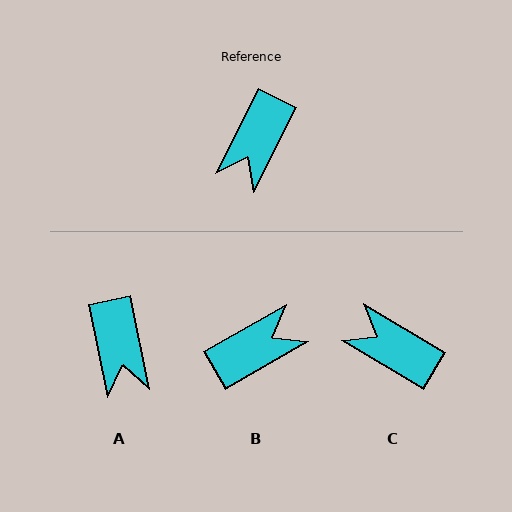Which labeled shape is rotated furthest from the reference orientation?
B, about 146 degrees away.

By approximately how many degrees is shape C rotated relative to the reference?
Approximately 94 degrees clockwise.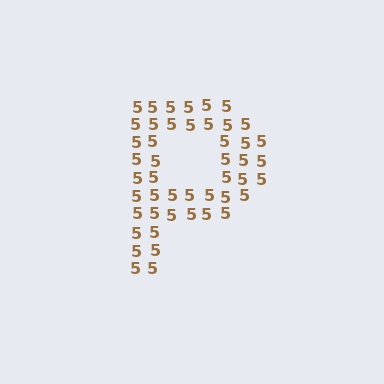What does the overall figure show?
The overall figure shows the letter P.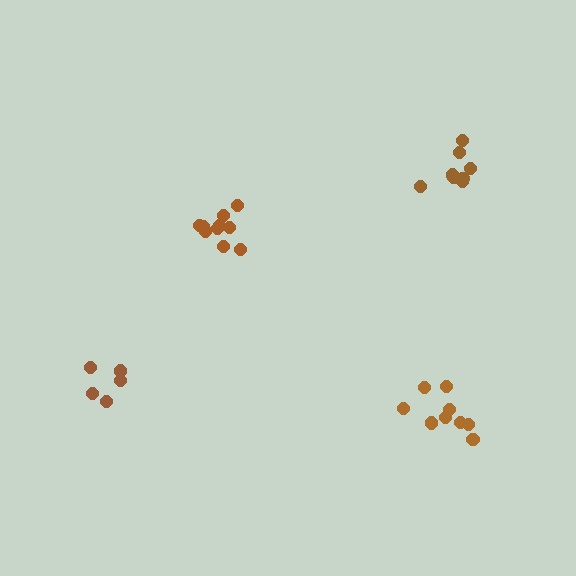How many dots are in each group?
Group 1: 10 dots, Group 2: 9 dots, Group 3: 8 dots, Group 4: 5 dots (32 total).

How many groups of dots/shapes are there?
There are 4 groups.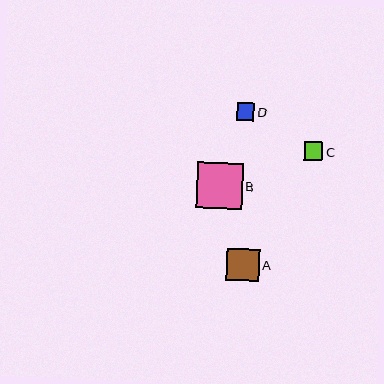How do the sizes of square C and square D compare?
Square C and square D are approximately the same size.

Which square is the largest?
Square B is the largest with a size of approximately 46 pixels.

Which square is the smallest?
Square D is the smallest with a size of approximately 17 pixels.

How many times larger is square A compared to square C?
Square A is approximately 1.7 times the size of square C.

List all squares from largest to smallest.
From largest to smallest: B, A, C, D.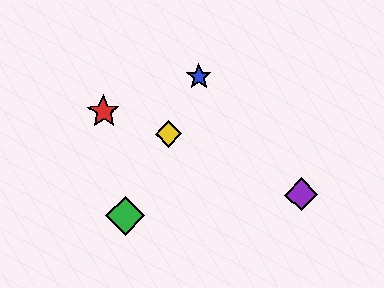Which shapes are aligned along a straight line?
The blue star, the green diamond, the yellow diamond are aligned along a straight line.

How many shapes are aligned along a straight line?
3 shapes (the blue star, the green diamond, the yellow diamond) are aligned along a straight line.